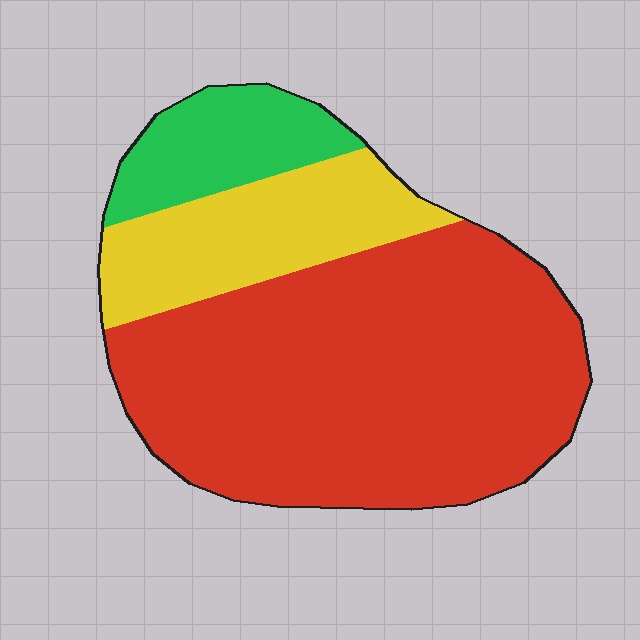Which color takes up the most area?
Red, at roughly 65%.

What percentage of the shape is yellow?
Yellow takes up less than a quarter of the shape.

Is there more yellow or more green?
Yellow.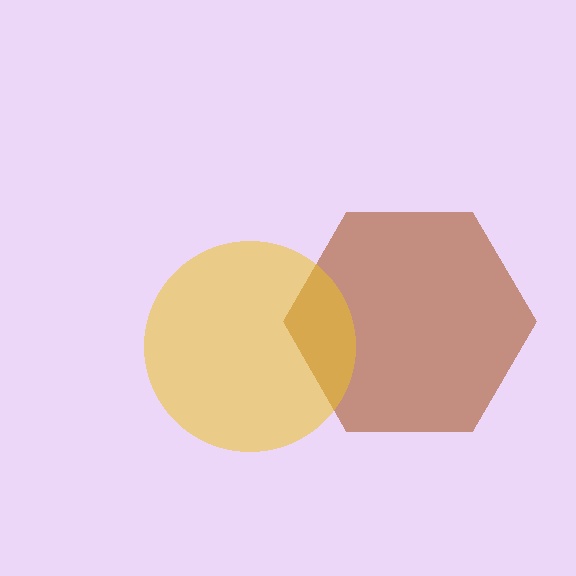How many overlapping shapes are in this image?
There are 2 overlapping shapes in the image.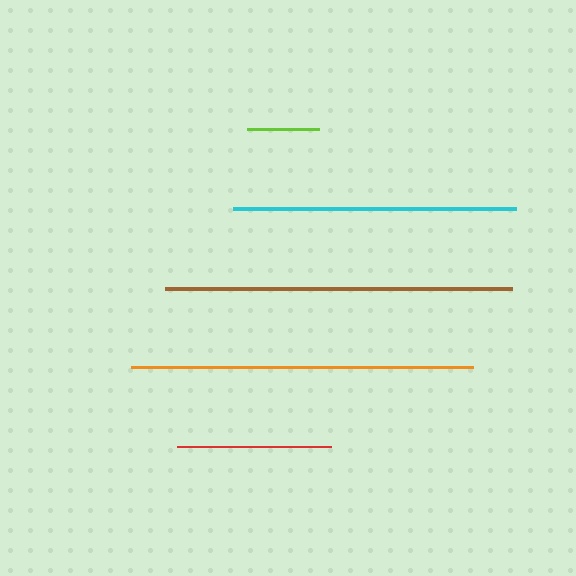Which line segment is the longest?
The brown line is the longest at approximately 347 pixels.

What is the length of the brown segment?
The brown segment is approximately 347 pixels long.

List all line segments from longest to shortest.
From longest to shortest: brown, orange, cyan, red, lime.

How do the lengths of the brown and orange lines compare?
The brown and orange lines are approximately the same length.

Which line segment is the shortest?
The lime line is the shortest at approximately 72 pixels.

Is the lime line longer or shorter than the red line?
The red line is longer than the lime line.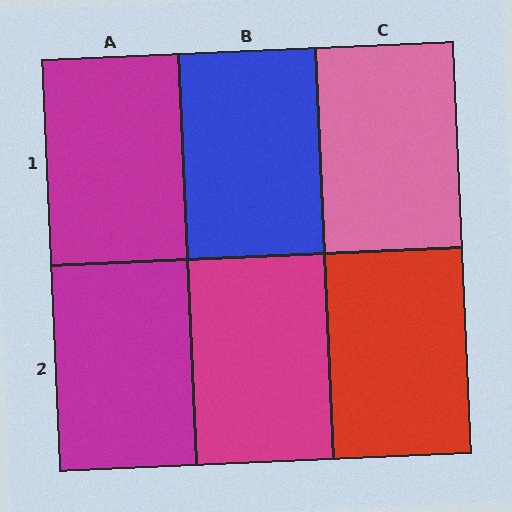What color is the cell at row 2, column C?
Red.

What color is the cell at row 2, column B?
Magenta.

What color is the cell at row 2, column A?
Magenta.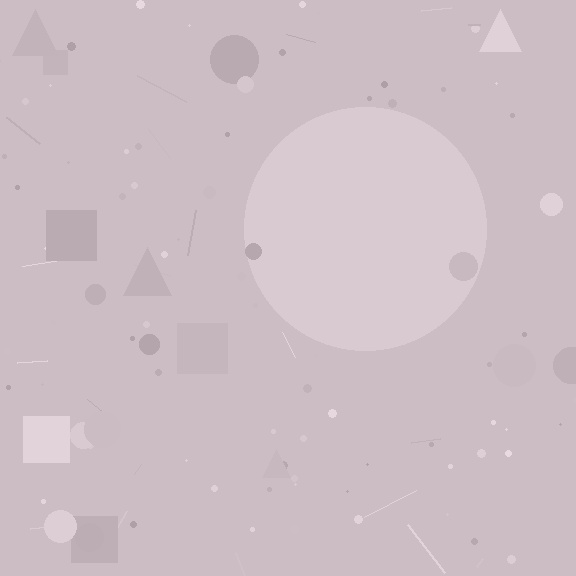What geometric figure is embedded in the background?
A circle is embedded in the background.